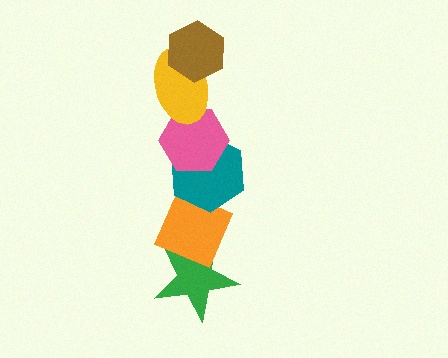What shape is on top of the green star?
The orange diamond is on top of the green star.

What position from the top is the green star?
The green star is 6th from the top.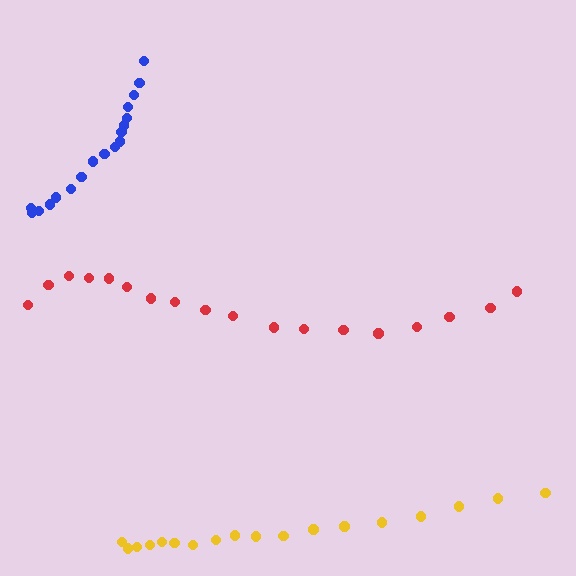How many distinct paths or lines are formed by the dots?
There are 3 distinct paths.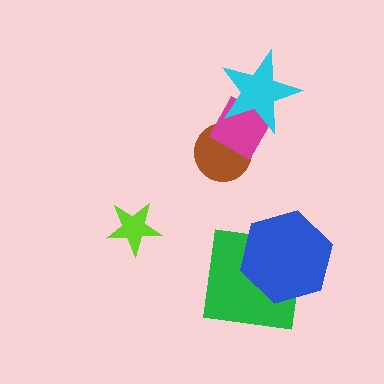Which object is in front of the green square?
The blue hexagon is in front of the green square.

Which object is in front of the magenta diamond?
The cyan star is in front of the magenta diamond.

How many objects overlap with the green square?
1 object overlaps with the green square.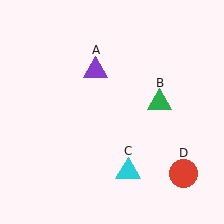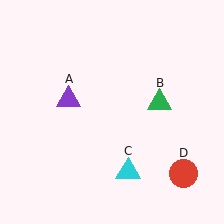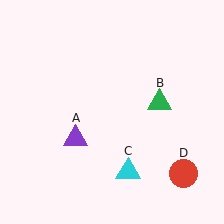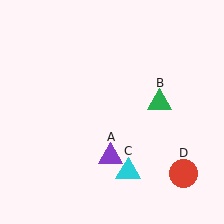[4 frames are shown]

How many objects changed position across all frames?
1 object changed position: purple triangle (object A).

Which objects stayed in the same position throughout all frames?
Green triangle (object B) and cyan triangle (object C) and red circle (object D) remained stationary.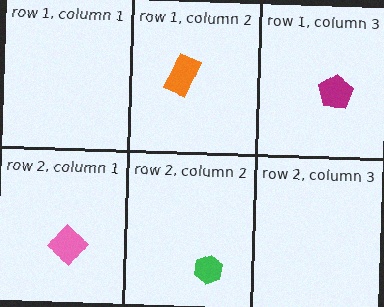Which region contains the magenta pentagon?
The row 1, column 3 region.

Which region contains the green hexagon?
The row 2, column 2 region.